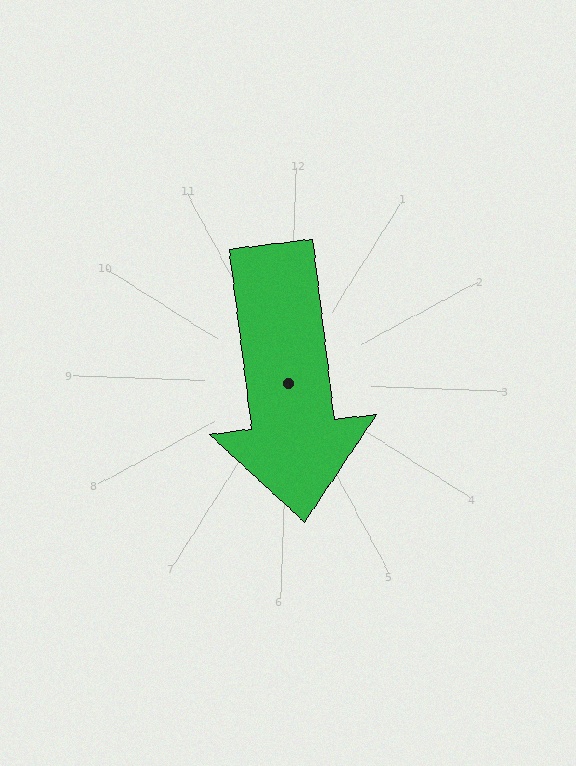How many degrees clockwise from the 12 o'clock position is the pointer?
Approximately 171 degrees.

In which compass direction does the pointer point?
South.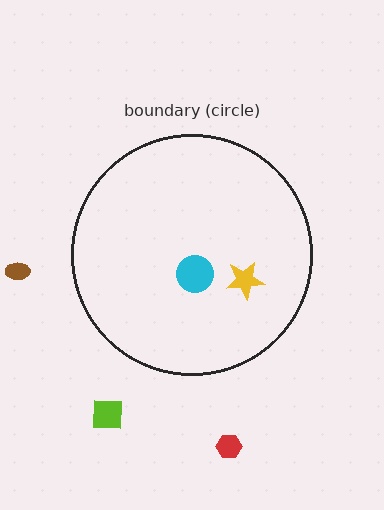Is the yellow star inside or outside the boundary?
Inside.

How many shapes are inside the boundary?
2 inside, 3 outside.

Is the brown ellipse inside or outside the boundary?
Outside.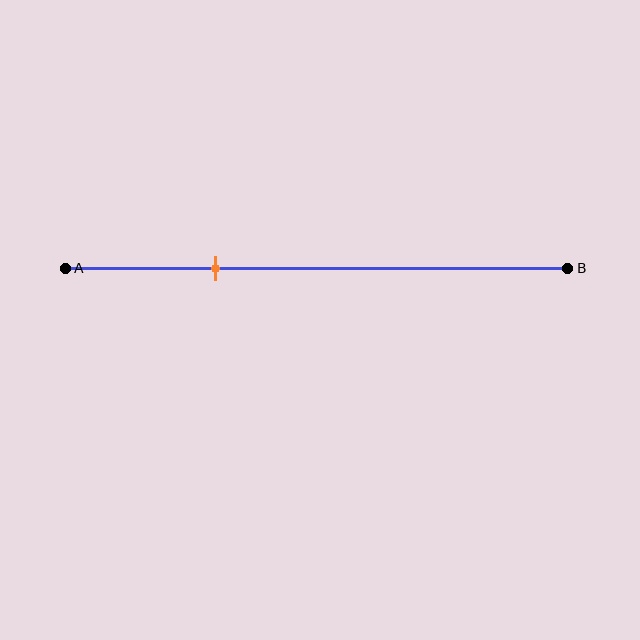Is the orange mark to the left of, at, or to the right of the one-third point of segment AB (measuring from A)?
The orange mark is to the left of the one-third point of segment AB.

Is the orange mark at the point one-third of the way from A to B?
No, the mark is at about 30% from A, not at the 33% one-third point.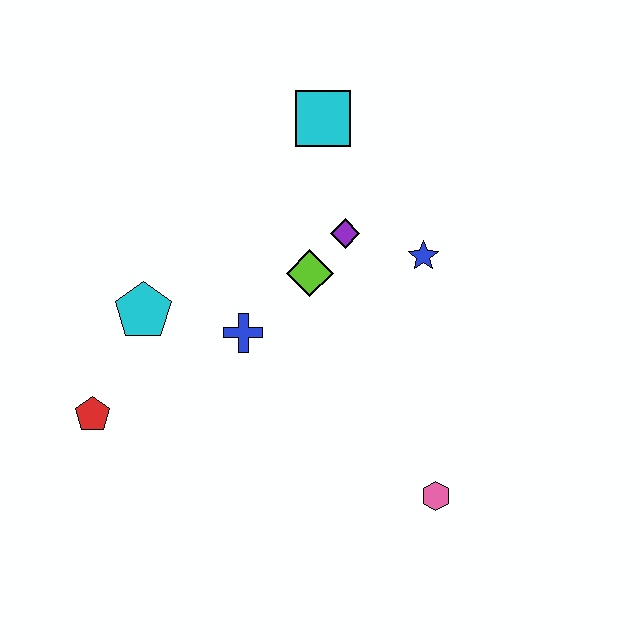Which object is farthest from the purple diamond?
The red pentagon is farthest from the purple diamond.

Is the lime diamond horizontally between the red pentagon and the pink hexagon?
Yes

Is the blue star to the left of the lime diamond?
No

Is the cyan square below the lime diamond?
No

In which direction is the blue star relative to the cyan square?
The blue star is below the cyan square.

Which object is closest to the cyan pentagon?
The blue cross is closest to the cyan pentagon.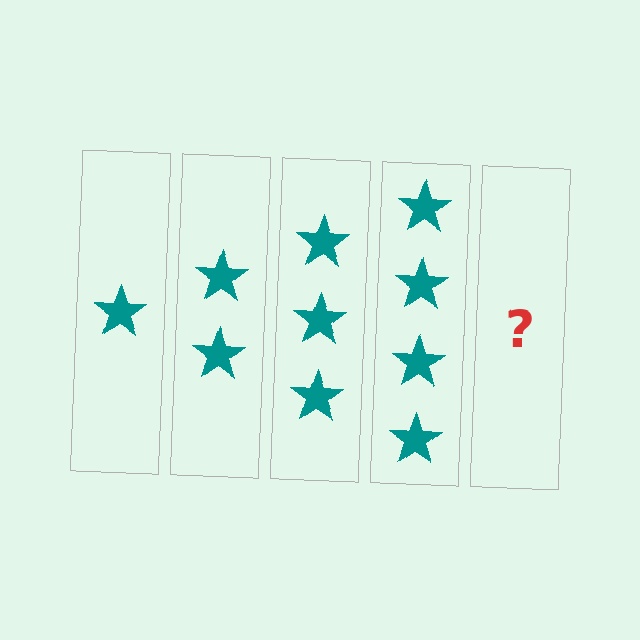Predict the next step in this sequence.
The next step is 5 stars.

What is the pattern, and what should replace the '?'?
The pattern is that each step adds one more star. The '?' should be 5 stars.